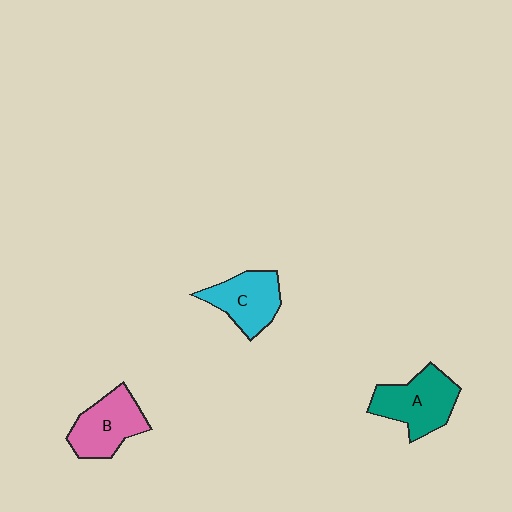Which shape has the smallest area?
Shape C (cyan).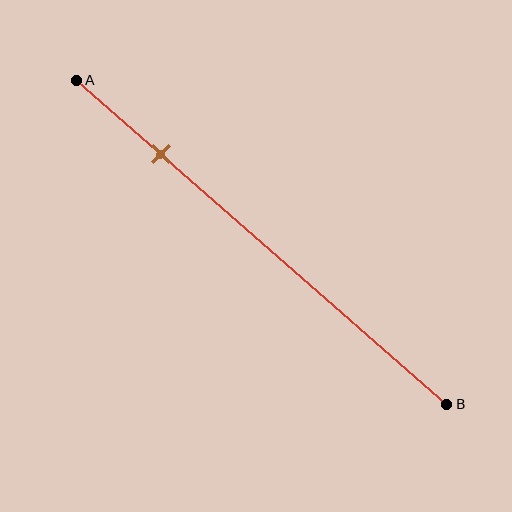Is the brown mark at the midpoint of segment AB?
No, the mark is at about 25% from A, not at the 50% midpoint.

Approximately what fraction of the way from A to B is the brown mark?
The brown mark is approximately 25% of the way from A to B.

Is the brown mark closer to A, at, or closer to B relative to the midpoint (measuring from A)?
The brown mark is closer to point A than the midpoint of segment AB.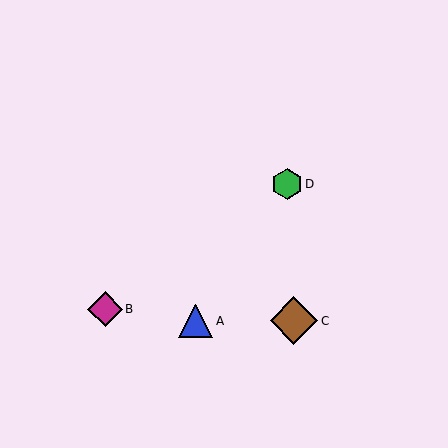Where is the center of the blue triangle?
The center of the blue triangle is at (196, 321).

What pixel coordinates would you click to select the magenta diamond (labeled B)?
Click at (105, 309) to select the magenta diamond B.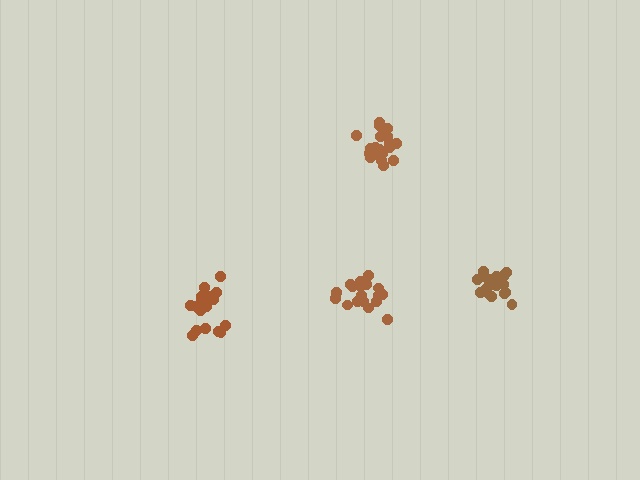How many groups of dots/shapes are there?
There are 4 groups.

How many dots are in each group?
Group 1: 19 dots, Group 2: 20 dots, Group 3: 18 dots, Group 4: 17 dots (74 total).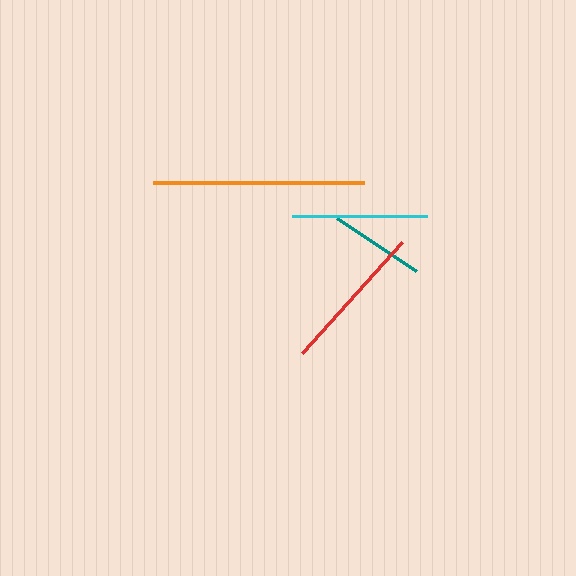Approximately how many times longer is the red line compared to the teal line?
The red line is approximately 1.6 times the length of the teal line.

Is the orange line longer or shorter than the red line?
The orange line is longer than the red line.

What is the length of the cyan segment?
The cyan segment is approximately 135 pixels long.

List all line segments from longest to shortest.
From longest to shortest: orange, red, cyan, teal.